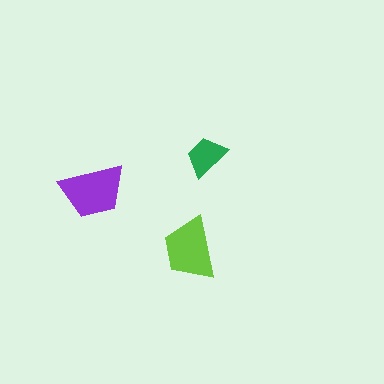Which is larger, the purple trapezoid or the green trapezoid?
The purple one.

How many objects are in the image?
There are 3 objects in the image.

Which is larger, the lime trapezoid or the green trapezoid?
The lime one.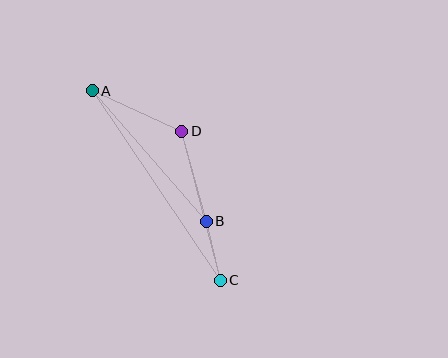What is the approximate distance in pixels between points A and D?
The distance between A and D is approximately 98 pixels.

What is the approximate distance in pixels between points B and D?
The distance between B and D is approximately 93 pixels.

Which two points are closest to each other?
Points B and C are closest to each other.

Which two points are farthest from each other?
Points A and C are farthest from each other.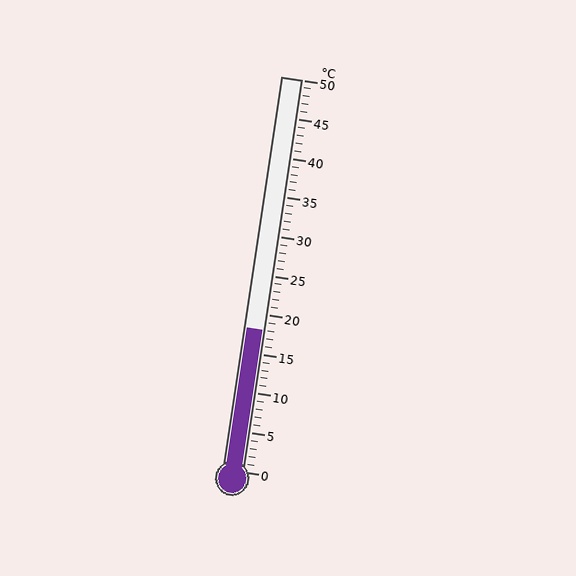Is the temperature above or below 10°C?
The temperature is above 10°C.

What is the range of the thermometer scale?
The thermometer scale ranges from 0°C to 50°C.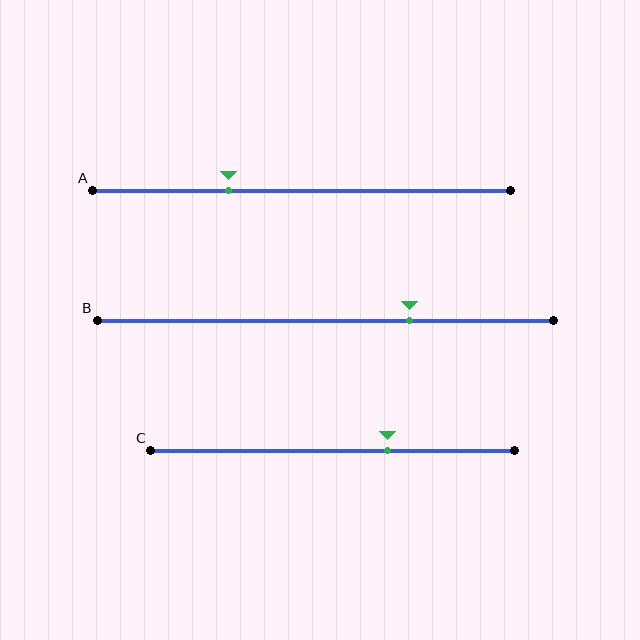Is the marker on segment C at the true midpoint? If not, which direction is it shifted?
No, the marker on segment C is shifted to the right by about 15% of the segment length.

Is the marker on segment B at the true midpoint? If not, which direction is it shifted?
No, the marker on segment B is shifted to the right by about 18% of the segment length.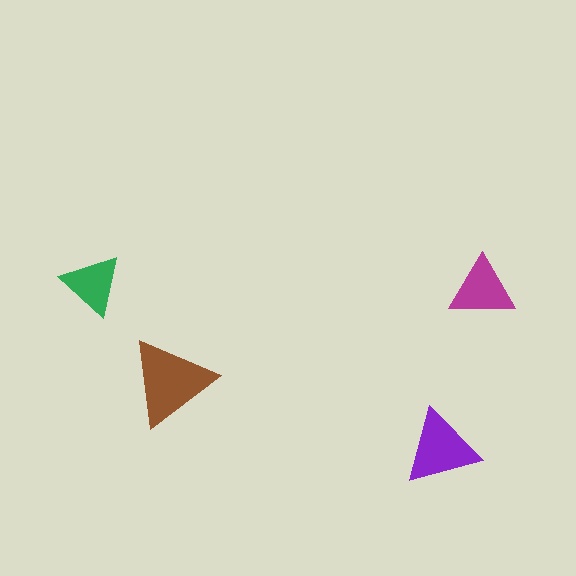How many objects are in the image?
There are 4 objects in the image.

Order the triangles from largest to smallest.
the brown one, the purple one, the magenta one, the green one.